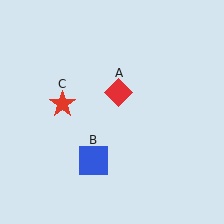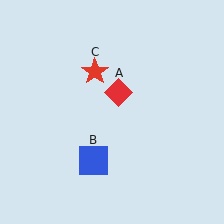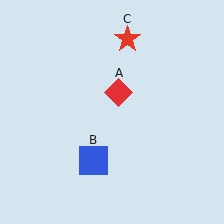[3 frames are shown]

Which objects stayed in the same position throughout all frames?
Red diamond (object A) and blue square (object B) remained stationary.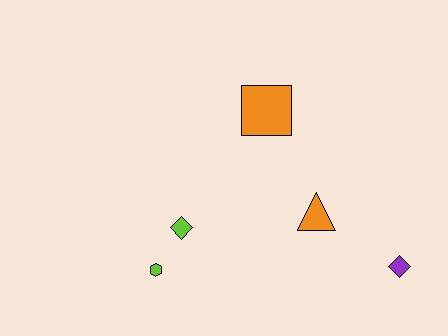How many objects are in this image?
There are 5 objects.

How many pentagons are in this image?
There are no pentagons.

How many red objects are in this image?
There are no red objects.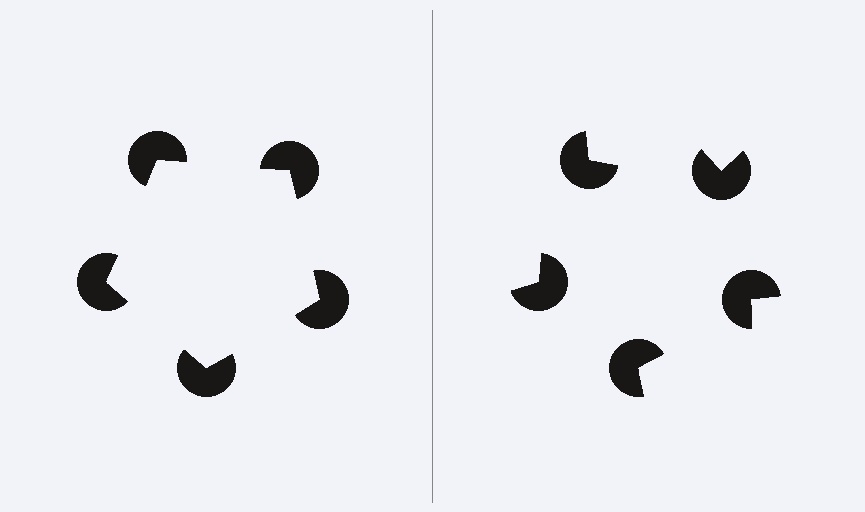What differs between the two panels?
The pac-man discs are positioned identically on both sides; only the wedge orientations differ. On the left they align to a pentagon; on the right they are misaligned.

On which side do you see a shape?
An illusory pentagon appears on the left side. On the right side the wedge cuts are rotated, so no coherent shape forms.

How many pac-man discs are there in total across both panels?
10 — 5 on each side.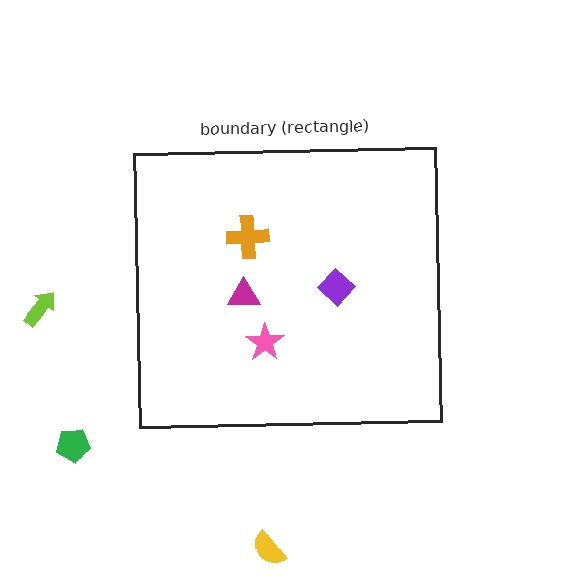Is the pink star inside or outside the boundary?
Inside.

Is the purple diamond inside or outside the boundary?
Inside.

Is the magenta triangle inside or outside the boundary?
Inside.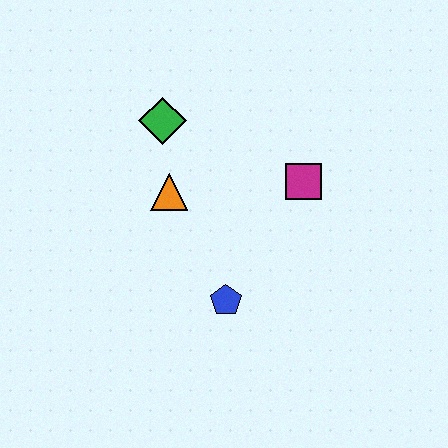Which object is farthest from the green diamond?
The blue pentagon is farthest from the green diamond.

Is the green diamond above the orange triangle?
Yes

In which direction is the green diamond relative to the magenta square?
The green diamond is to the left of the magenta square.